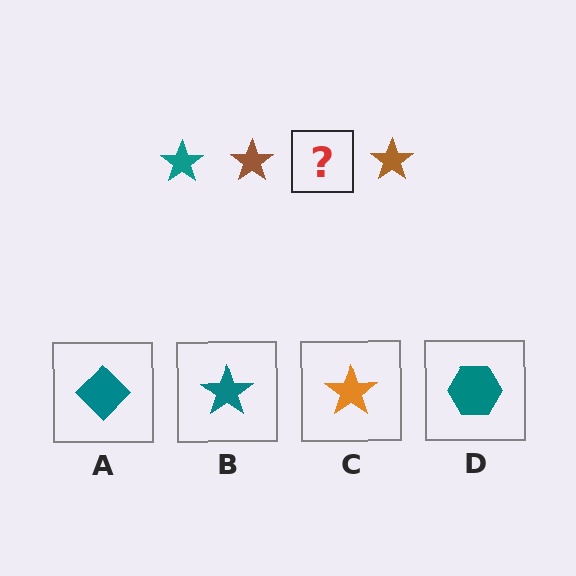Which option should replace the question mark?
Option B.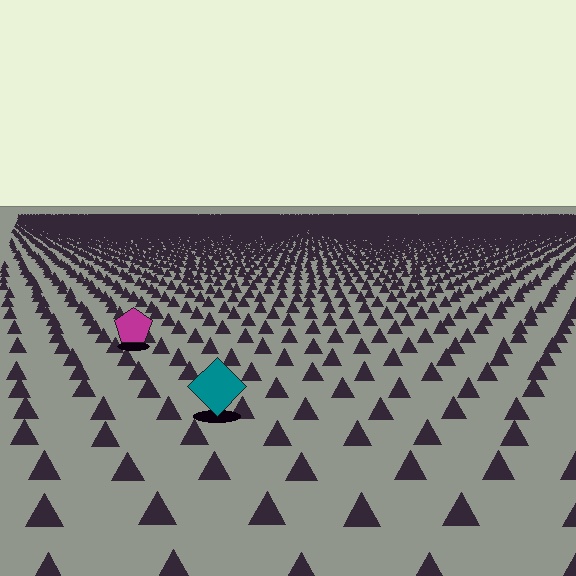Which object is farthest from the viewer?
The magenta pentagon is farthest from the viewer. It appears smaller and the ground texture around it is denser.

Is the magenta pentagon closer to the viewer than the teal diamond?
No. The teal diamond is closer — you can tell from the texture gradient: the ground texture is coarser near it.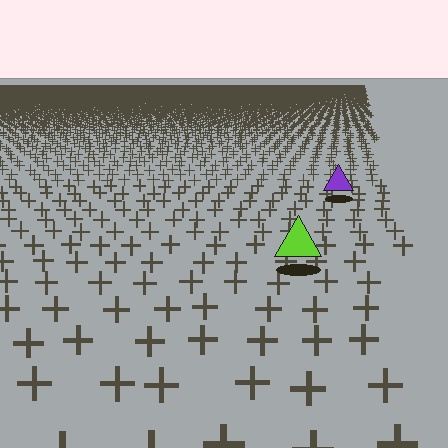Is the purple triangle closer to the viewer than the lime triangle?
No. The lime triangle is closer — you can tell from the texture gradient: the ground texture is coarser near it.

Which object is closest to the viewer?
The lime triangle is closest. The texture marks near it are larger and more spread out.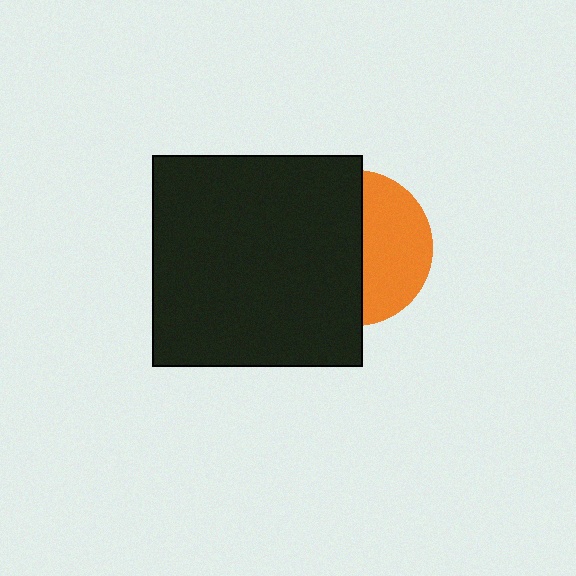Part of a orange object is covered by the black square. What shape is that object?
It is a circle.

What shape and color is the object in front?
The object in front is a black square.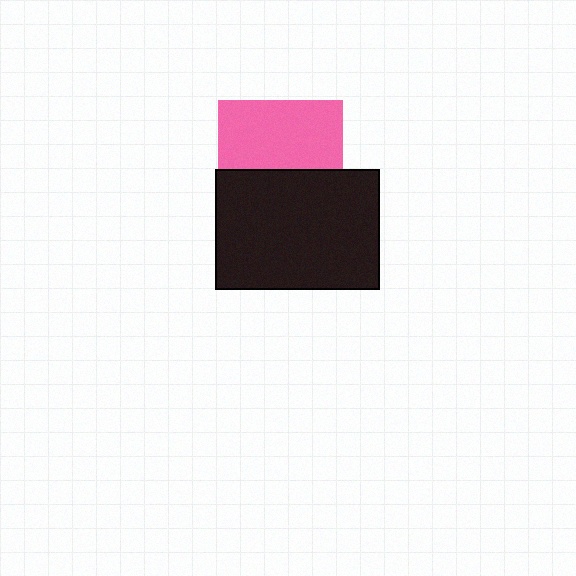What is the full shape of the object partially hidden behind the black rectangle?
The partially hidden object is a pink square.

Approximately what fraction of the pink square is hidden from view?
Roughly 44% of the pink square is hidden behind the black rectangle.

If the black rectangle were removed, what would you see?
You would see the complete pink square.